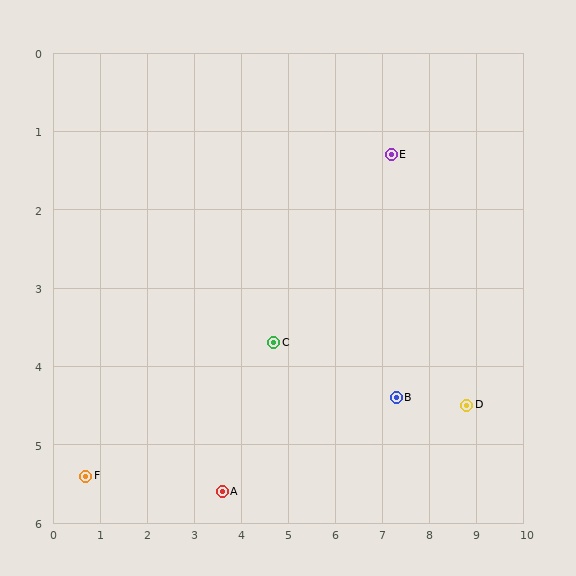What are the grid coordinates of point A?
Point A is at approximately (3.6, 5.6).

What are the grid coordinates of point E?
Point E is at approximately (7.2, 1.3).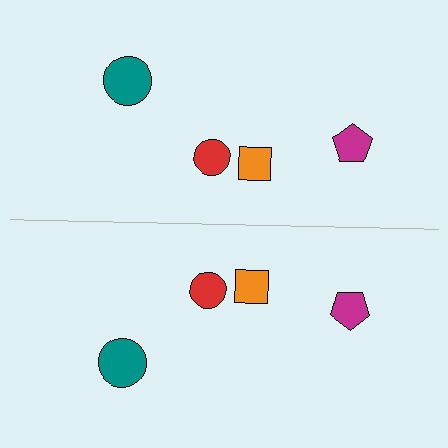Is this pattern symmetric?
Yes, this pattern has bilateral (reflection) symmetry.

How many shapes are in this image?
There are 8 shapes in this image.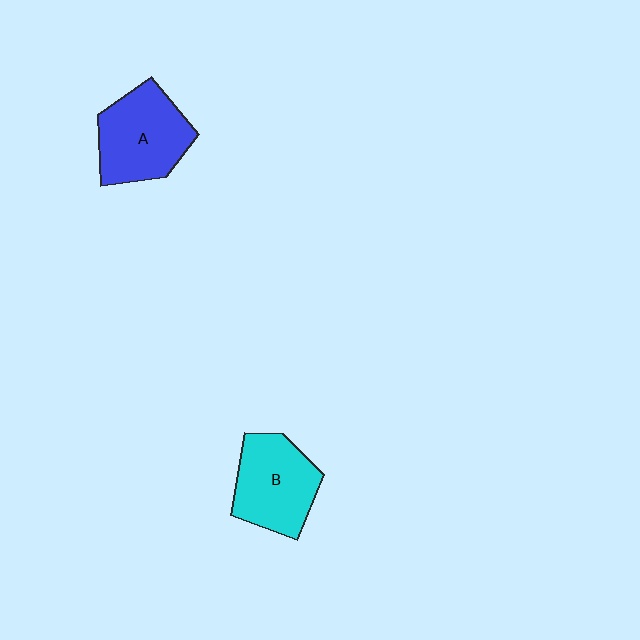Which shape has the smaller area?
Shape B (cyan).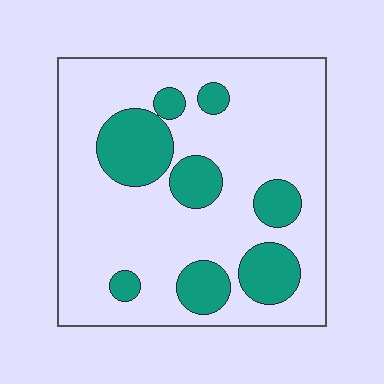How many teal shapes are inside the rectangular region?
8.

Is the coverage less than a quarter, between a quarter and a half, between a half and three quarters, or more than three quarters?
Less than a quarter.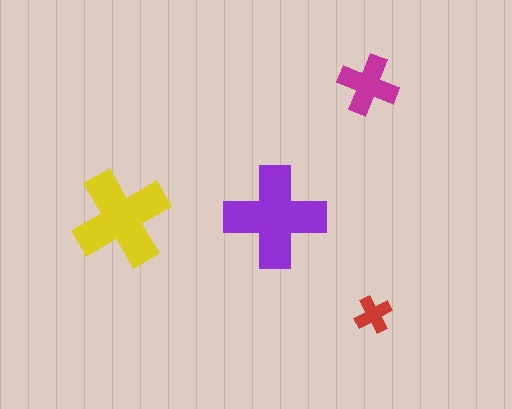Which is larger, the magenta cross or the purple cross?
The purple one.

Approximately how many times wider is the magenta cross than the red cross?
About 1.5 times wider.